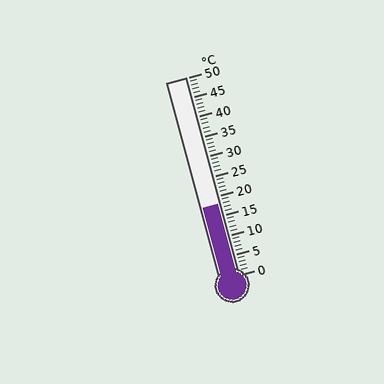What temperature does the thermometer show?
The thermometer shows approximately 18°C.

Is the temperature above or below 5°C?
The temperature is above 5°C.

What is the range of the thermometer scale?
The thermometer scale ranges from 0°C to 50°C.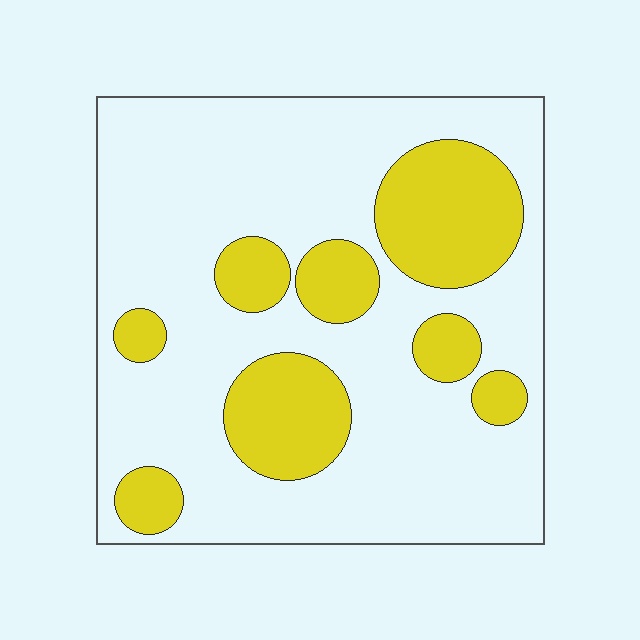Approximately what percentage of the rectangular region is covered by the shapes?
Approximately 25%.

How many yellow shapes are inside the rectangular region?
8.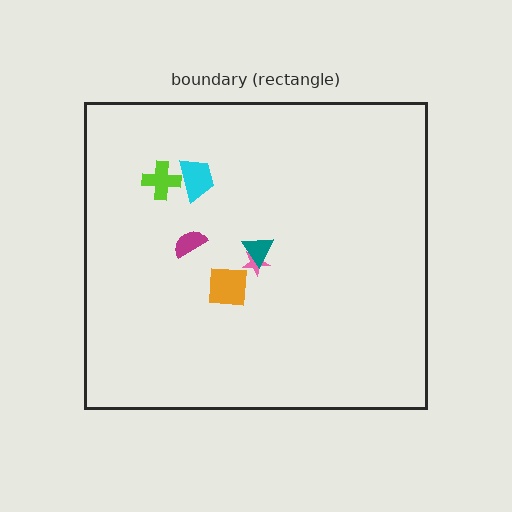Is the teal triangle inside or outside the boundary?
Inside.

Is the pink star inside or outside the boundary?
Inside.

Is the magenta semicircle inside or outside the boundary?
Inside.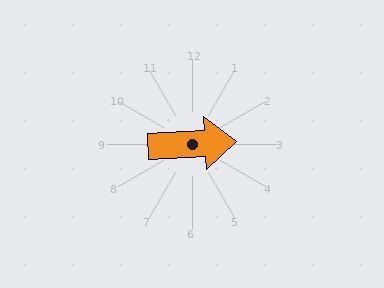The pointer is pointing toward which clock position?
Roughly 3 o'clock.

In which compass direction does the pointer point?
East.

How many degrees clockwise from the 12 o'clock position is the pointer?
Approximately 87 degrees.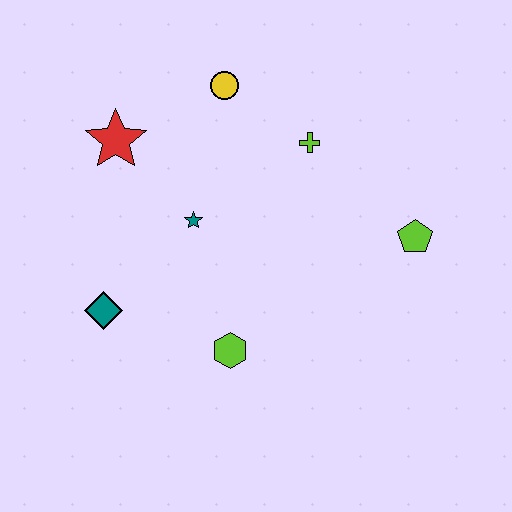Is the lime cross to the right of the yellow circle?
Yes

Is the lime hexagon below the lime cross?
Yes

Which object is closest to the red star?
The teal star is closest to the red star.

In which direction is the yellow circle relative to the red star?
The yellow circle is to the right of the red star.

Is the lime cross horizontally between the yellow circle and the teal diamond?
No